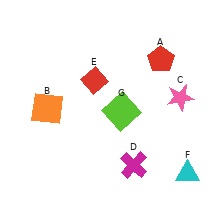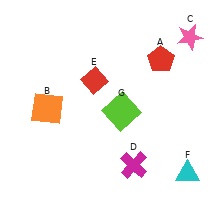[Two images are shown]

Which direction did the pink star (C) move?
The pink star (C) moved up.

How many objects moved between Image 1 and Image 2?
1 object moved between the two images.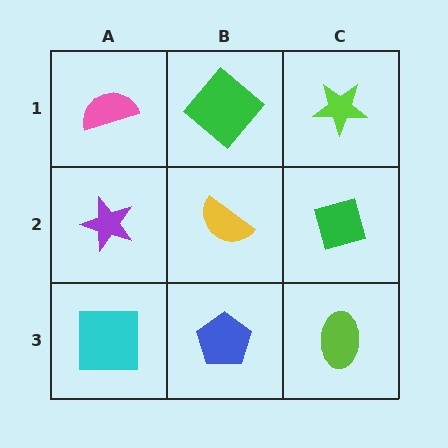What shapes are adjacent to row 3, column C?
A green diamond (row 2, column C), a blue pentagon (row 3, column B).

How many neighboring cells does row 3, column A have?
2.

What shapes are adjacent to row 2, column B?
A green diamond (row 1, column B), a blue pentagon (row 3, column B), a purple star (row 2, column A), a green diamond (row 2, column C).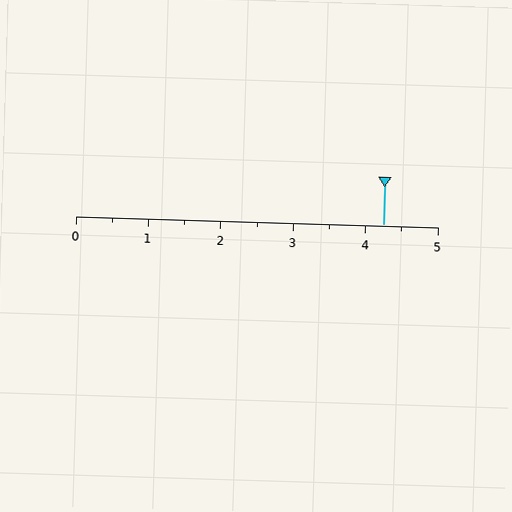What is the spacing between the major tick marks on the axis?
The major ticks are spaced 1 apart.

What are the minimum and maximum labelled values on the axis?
The axis runs from 0 to 5.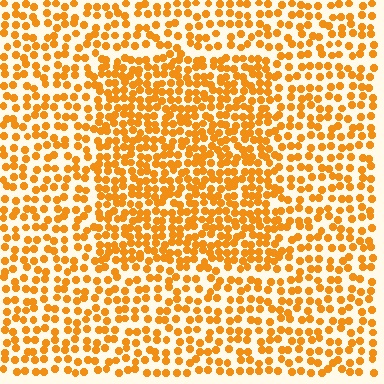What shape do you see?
I see a rectangle.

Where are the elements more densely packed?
The elements are more densely packed inside the rectangle boundary.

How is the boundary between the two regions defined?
The boundary is defined by a change in element density (approximately 1.6x ratio). All elements are the same color, size, and shape.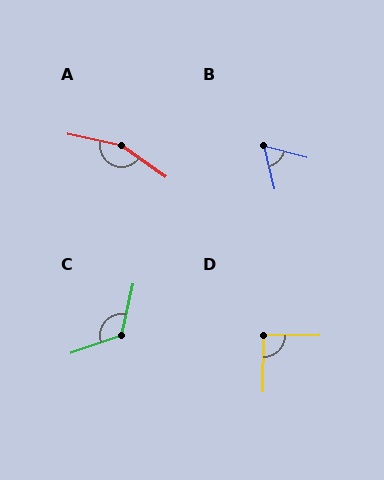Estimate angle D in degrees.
Approximately 91 degrees.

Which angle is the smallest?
B, at approximately 62 degrees.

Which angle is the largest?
A, at approximately 157 degrees.